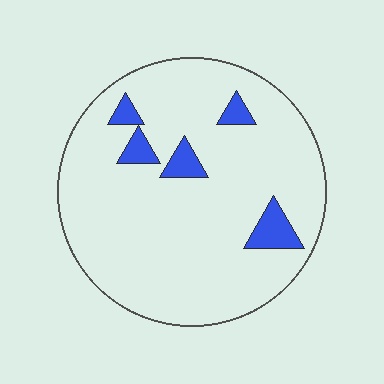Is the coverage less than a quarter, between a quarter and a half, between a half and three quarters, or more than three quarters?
Less than a quarter.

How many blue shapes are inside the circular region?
5.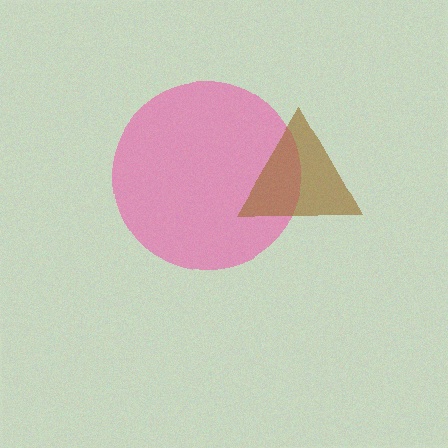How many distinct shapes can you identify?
There are 2 distinct shapes: a pink circle, a brown triangle.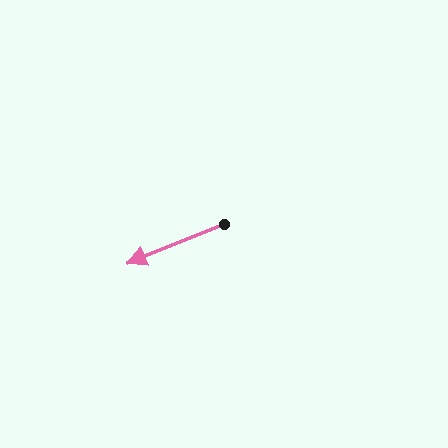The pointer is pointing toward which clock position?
Roughly 8 o'clock.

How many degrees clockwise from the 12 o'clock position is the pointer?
Approximately 248 degrees.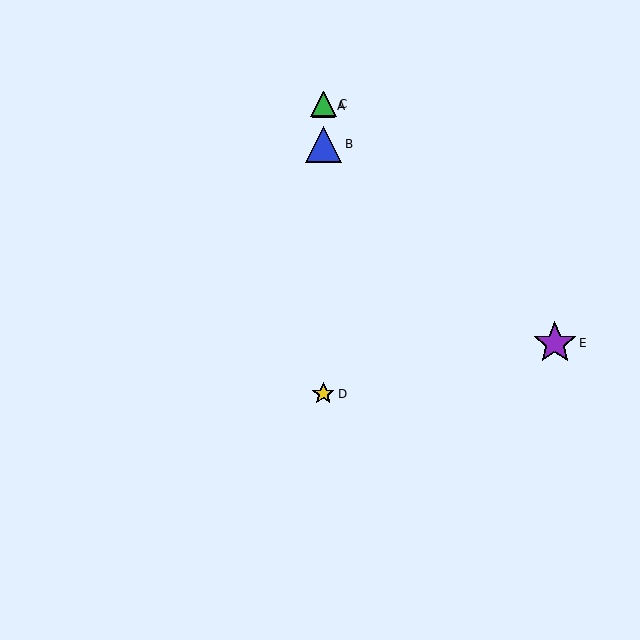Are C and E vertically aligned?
No, C is at x≈323 and E is at x≈555.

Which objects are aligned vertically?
Objects A, B, C, D are aligned vertically.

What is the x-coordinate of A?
Object A is at x≈323.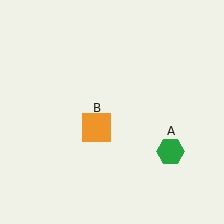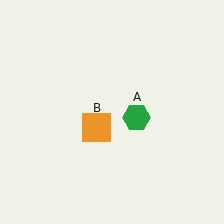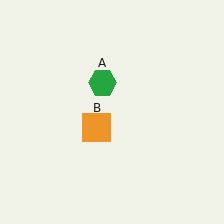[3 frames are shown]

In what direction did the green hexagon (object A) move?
The green hexagon (object A) moved up and to the left.